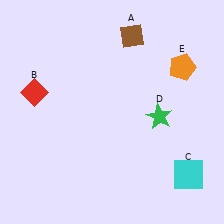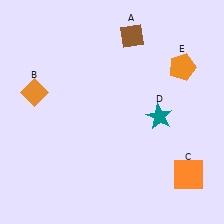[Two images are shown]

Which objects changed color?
B changed from red to orange. C changed from cyan to orange. D changed from green to teal.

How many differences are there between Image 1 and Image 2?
There are 3 differences between the two images.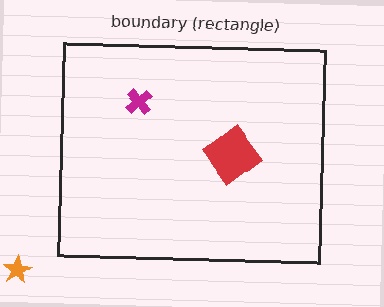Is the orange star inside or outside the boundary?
Outside.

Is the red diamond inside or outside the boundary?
Inside.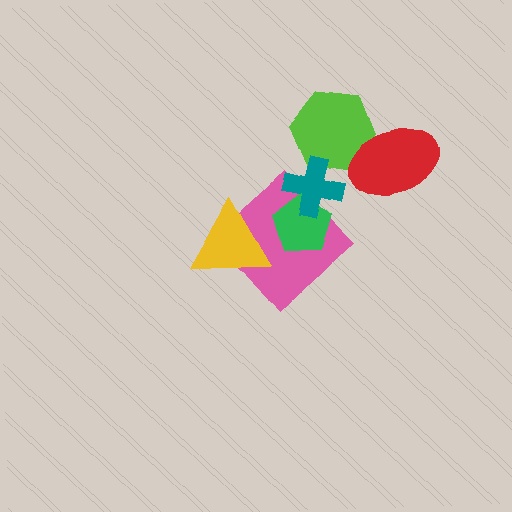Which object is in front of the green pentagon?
The teal cross is in front of the green pentagon.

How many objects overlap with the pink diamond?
3 objects overlap with the pink diamond.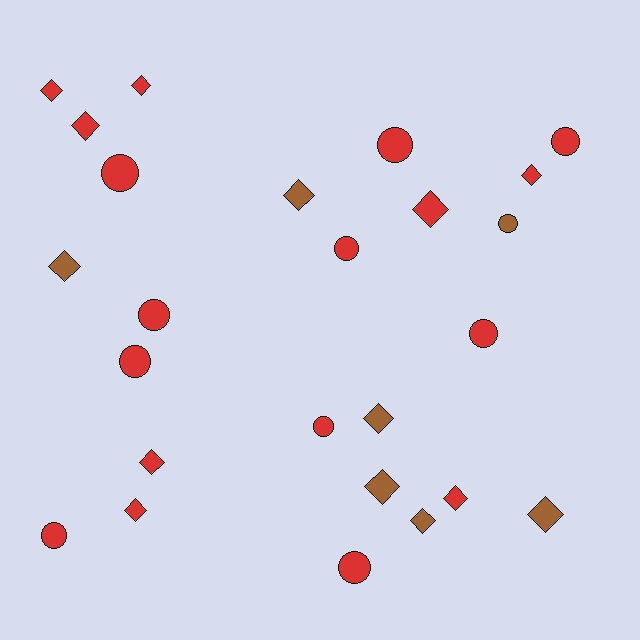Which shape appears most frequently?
Diamond, with 14 objects.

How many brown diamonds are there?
There are 6 brown diamonds.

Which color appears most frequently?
Red, with 18 objects.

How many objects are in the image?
There are 25 objects.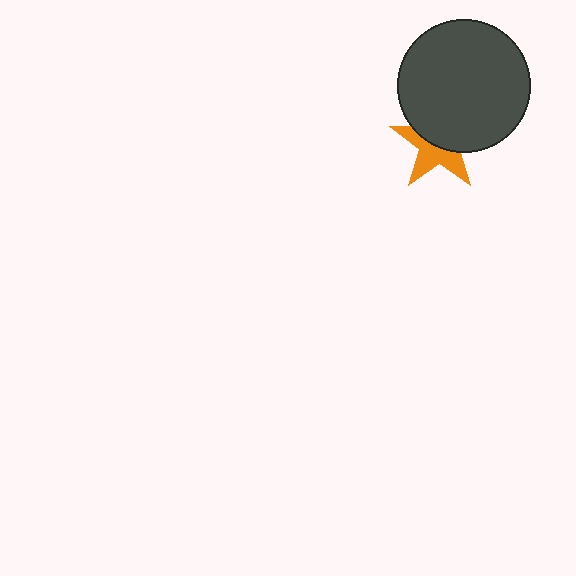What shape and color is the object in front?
The object in front is a dark gray circle.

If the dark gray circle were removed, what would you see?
You would see the complete orange star.